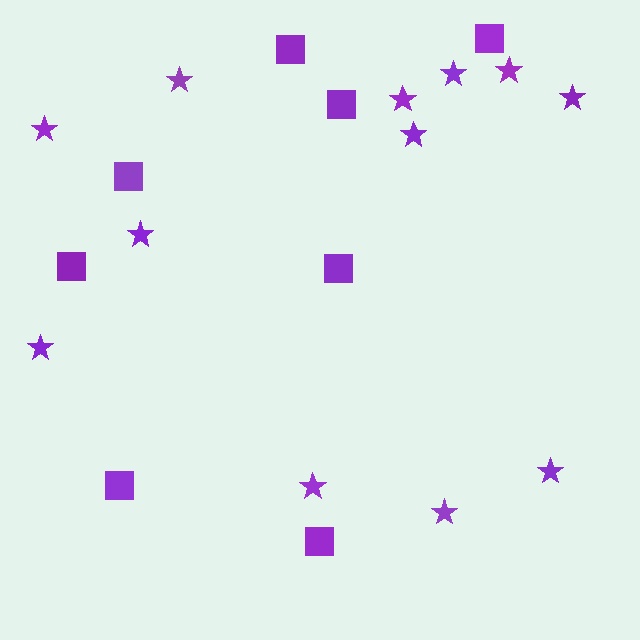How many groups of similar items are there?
There are 2 groups: one group of squares (8) and one group of stars (12).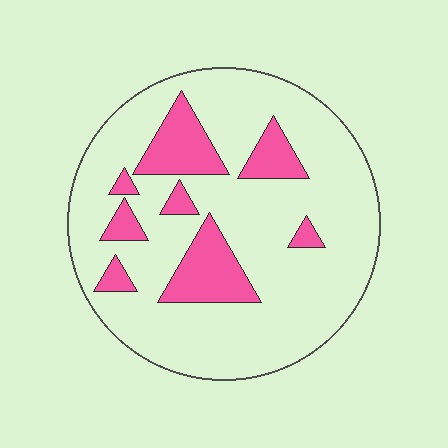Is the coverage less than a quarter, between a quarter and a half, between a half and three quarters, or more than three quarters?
Less than a quarter.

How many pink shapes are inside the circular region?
8.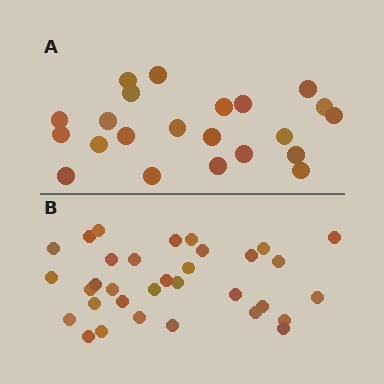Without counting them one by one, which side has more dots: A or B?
Region B (the bottom region) has more dots.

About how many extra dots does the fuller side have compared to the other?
Region B has roughly 12 or so more dots than region A.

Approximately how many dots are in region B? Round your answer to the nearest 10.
About 30 dots. (The exact count is 33, which rounds to 30.)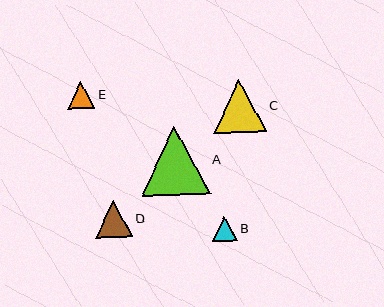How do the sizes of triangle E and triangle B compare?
Triangle E and triangle B are approximately the same size.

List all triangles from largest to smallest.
From largest to smallest: A, C, D, E, B.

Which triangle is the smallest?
Triangle B is the smallest with a size of approximately 25 pixels.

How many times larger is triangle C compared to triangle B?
Triangle C is approximately 2.1 times the size of triangle B.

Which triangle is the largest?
Triangle A is the largest with a size of approximately 69 pixels.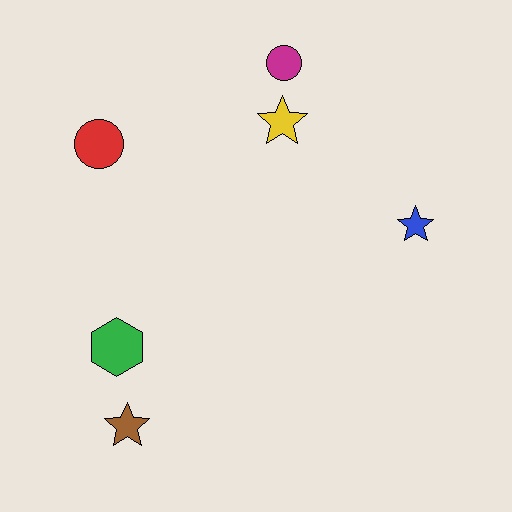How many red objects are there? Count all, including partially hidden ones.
There is 1 red object.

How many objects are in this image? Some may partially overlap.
There are 6 objects.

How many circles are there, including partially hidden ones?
There are 2 circles.